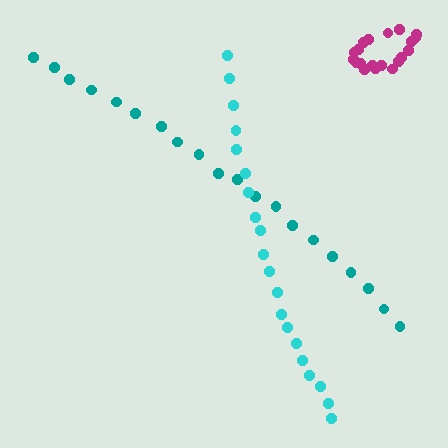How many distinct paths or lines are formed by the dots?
There are 3 distinct paths.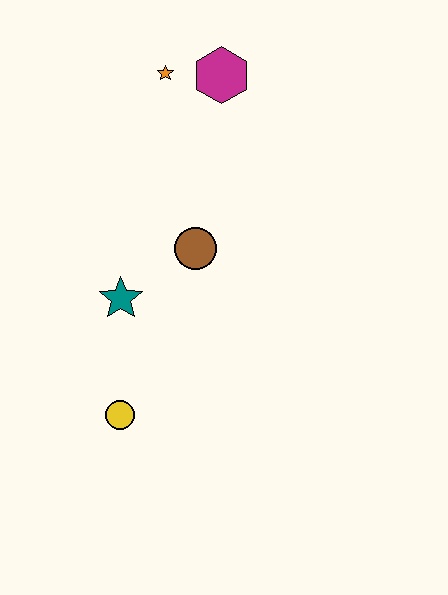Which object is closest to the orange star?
The magenta hexagon is closest to the orange star.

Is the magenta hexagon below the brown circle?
No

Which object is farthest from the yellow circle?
The magenta hexagon is farthest from the yellow circle.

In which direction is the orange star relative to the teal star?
The orange star is above the teal star.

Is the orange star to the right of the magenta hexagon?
No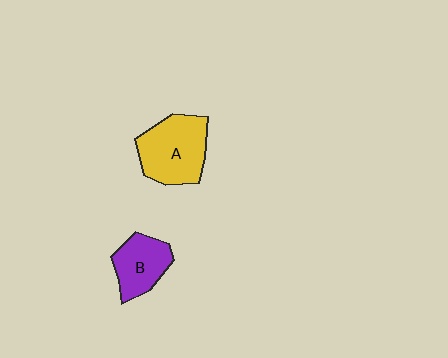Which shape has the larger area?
Shape A (yellow).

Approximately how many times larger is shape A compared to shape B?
Approximately 1.5 times.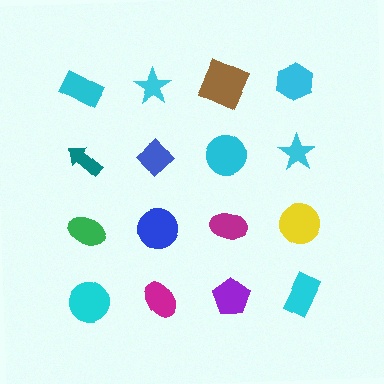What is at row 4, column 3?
A purple pentagon.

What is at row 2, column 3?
A cyan circle.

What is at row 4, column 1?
A cyan circle.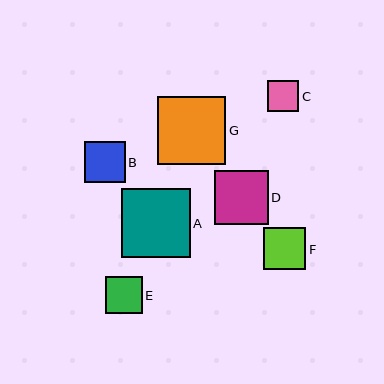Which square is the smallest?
Square C is the smallest with a size of approximately 31 pixels.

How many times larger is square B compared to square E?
Square B is approximately 1.1 times the size of square E.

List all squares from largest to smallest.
From largest to smallest: A, G, D, F, B, E, C.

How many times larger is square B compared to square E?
Square B is approximately 1.1 times the size of square E.